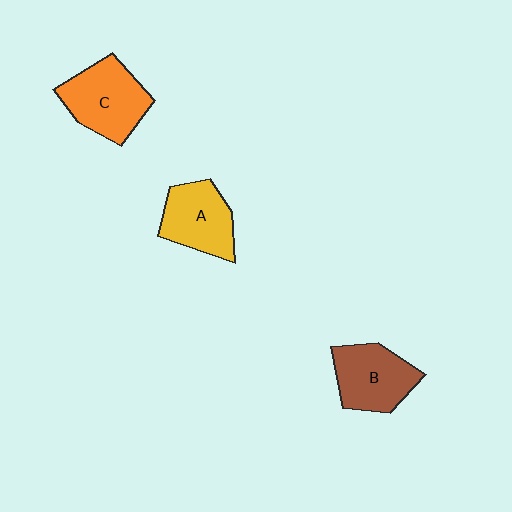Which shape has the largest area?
Shape C (orange).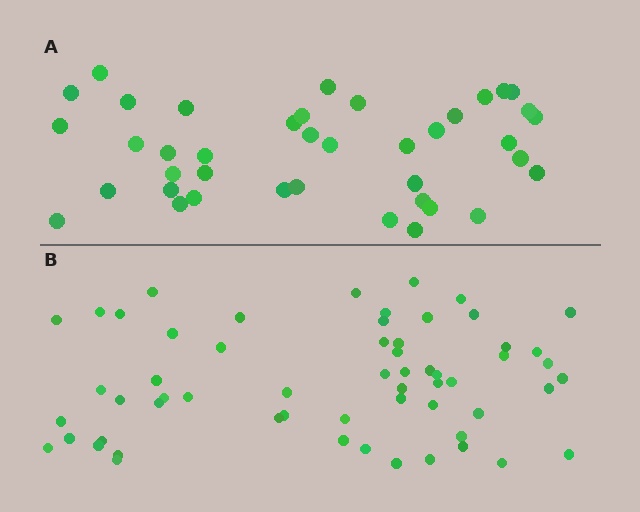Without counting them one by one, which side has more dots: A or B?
Region B (the bottom region) has more dots.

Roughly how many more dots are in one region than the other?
Region B has approximately 20 more dots than region A.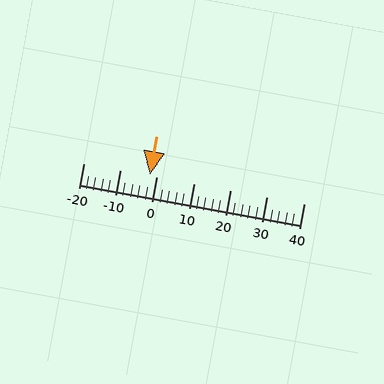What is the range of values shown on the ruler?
The ruler shows values from -20 to 40.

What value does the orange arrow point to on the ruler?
The orange arrow points to approximately -2.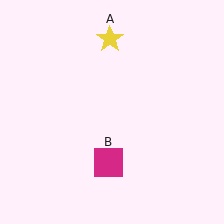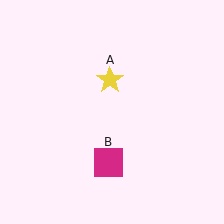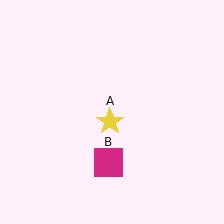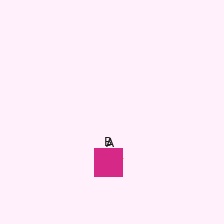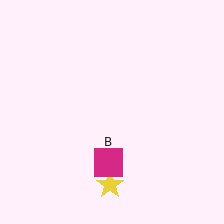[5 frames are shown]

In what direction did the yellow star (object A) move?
The yellow star (object A) moved down.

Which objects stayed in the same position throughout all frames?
Magenta square (object B) remained stationary.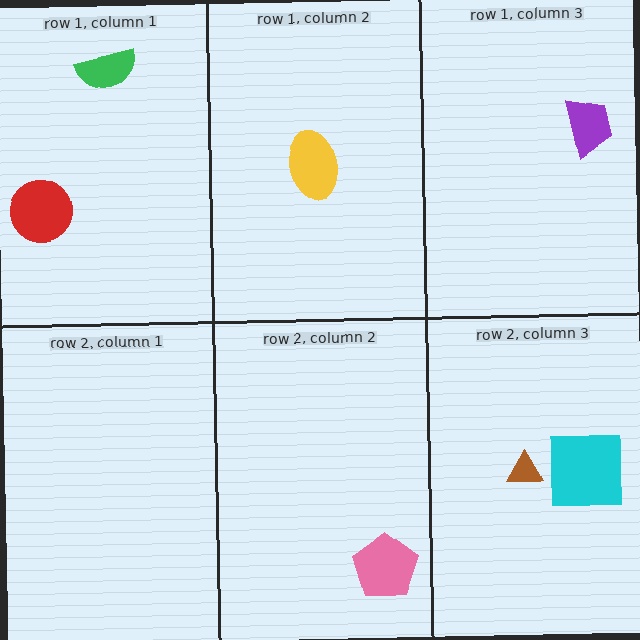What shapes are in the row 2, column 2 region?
The pink pentagon.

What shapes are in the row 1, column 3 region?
The purple trapezoid.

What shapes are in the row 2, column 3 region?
The cyan square, the brown triangle.